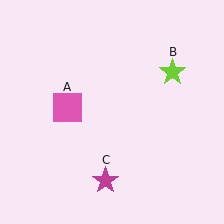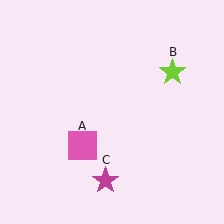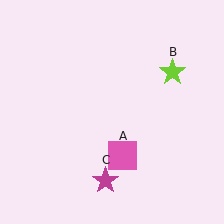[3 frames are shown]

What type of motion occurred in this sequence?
The pink square (object A) rotated counterclockwise around the center of the scene.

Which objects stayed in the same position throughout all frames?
Lime star (object B) and magenta star (object C) remained stationary.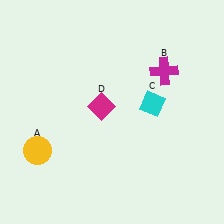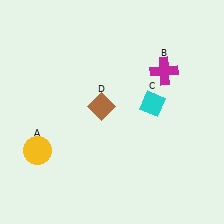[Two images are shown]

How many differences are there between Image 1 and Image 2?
There is 1 difference between the two images.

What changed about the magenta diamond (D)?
In Image 1, D is magenta. In Image 2, it changed to brown.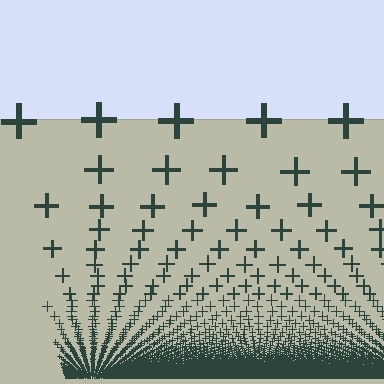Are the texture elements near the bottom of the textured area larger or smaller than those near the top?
Smaller. The gradient is inverted — elements near the bottom are smaller and denser.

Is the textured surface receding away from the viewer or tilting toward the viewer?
The surface appears to tilt toward the viewer. Texture elements get larger and sparser toward the top.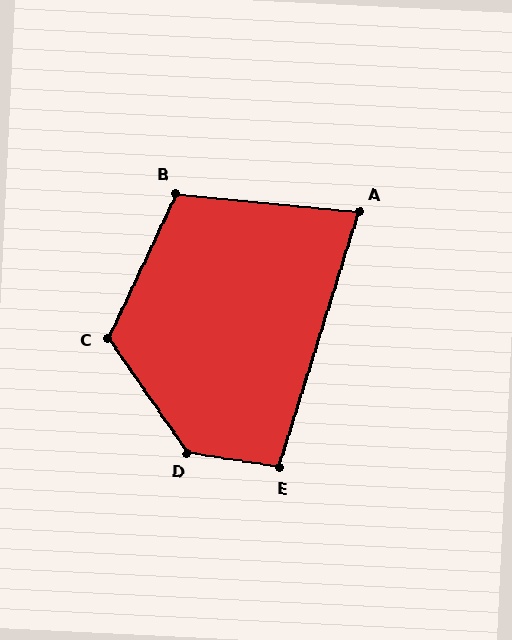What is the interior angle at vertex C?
Approximately 120 degrees (obtuse).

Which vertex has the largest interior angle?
D, at approximately 134 degrees.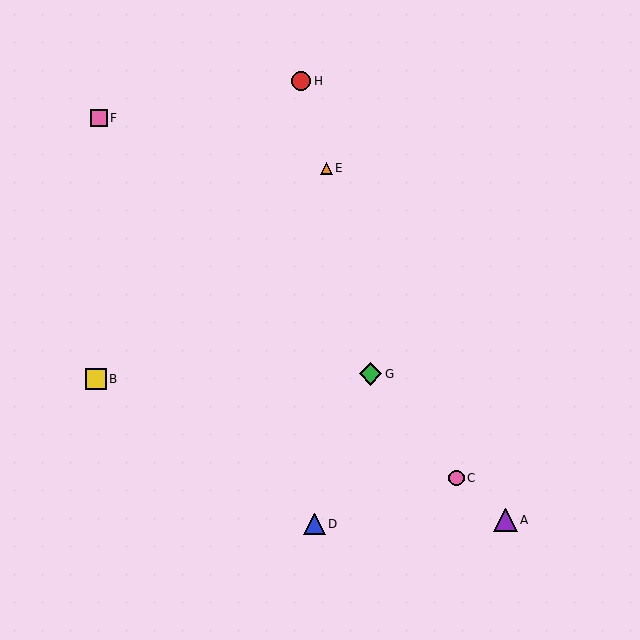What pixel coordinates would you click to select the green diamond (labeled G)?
Click at (371, 374) to select the green diamond G.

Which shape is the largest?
The purple triangle (labeled A) is the largest.